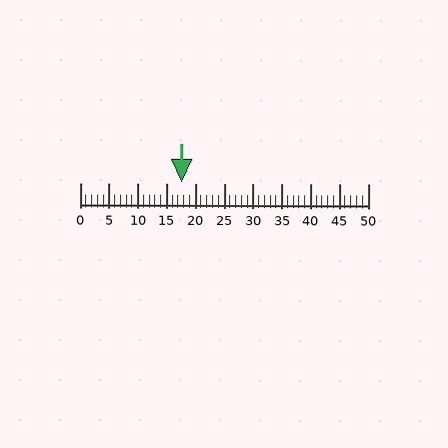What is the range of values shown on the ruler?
The ruler shows values from 0 to 50.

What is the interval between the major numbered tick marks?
The major tick marks are spaced 5 units apart.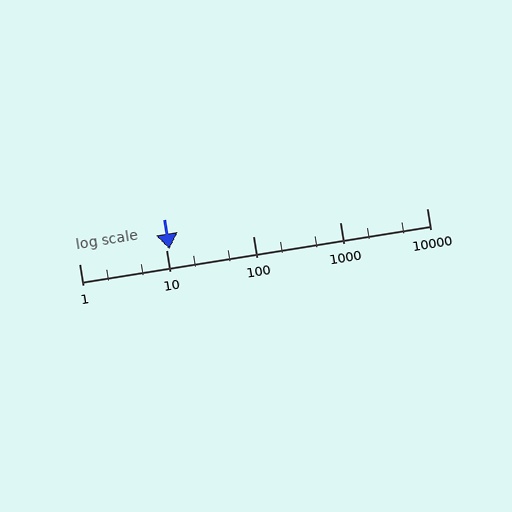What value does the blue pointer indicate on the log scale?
The pointer indicates approximately 11.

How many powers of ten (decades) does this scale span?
The scale spans 4 decades, from 1 to 10000.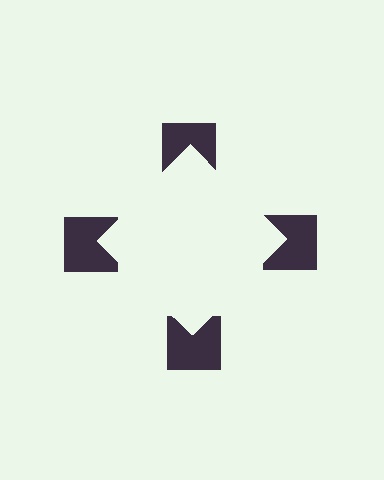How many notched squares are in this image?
There are 4 — one at each vertex of the illusory square.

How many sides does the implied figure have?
4 sides.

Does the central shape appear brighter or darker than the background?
It typically appears slightly brighter than the background, even though no actual brightness change is drawn.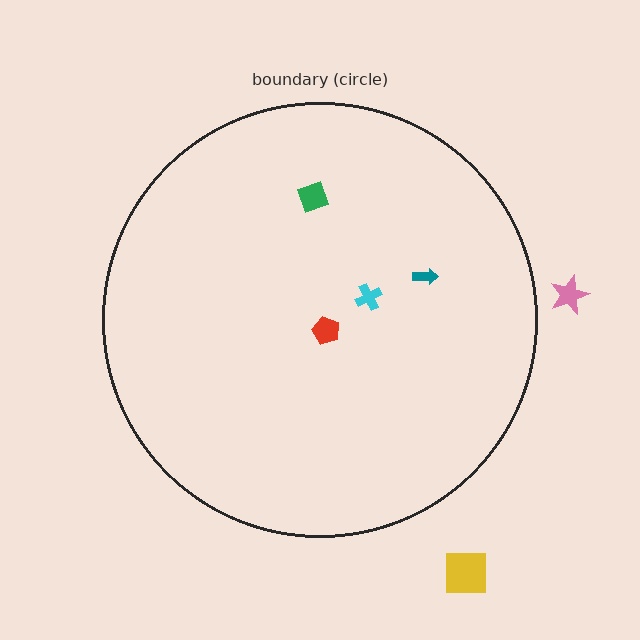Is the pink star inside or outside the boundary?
Outside.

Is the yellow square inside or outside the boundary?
Outside.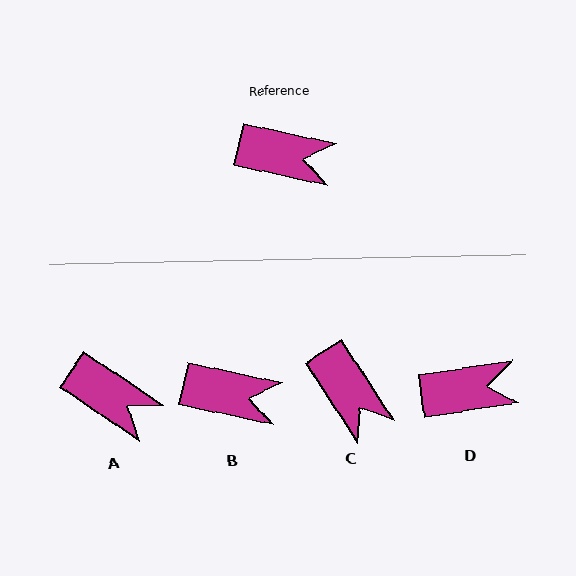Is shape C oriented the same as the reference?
No, it is off by about 45 degrees.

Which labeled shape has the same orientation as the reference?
B.